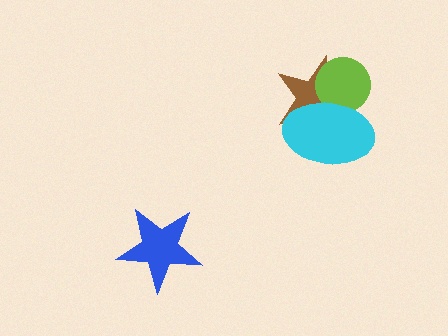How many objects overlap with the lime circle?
2 objects overlap with the lime circle.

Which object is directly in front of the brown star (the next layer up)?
The lime circle is directly in front of the brown star.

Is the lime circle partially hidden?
Yes, it is partially covered by another shape.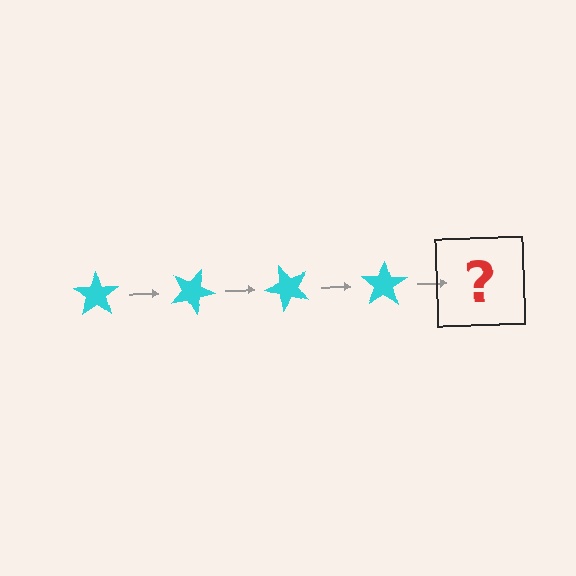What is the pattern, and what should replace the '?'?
The pattern is that the star rotates 25 degrees each step. The '?' should be a cyan star rotated 100 degrees.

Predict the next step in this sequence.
The next step is a cyan star rotated 100 degrees.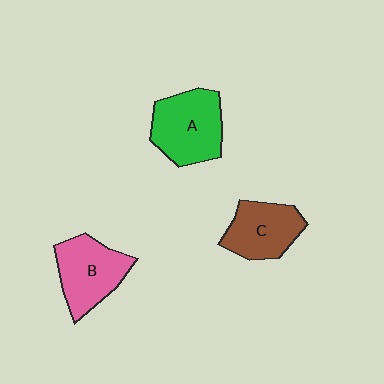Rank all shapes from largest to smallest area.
From largest to smallest: A (green), B (pink), C (brown).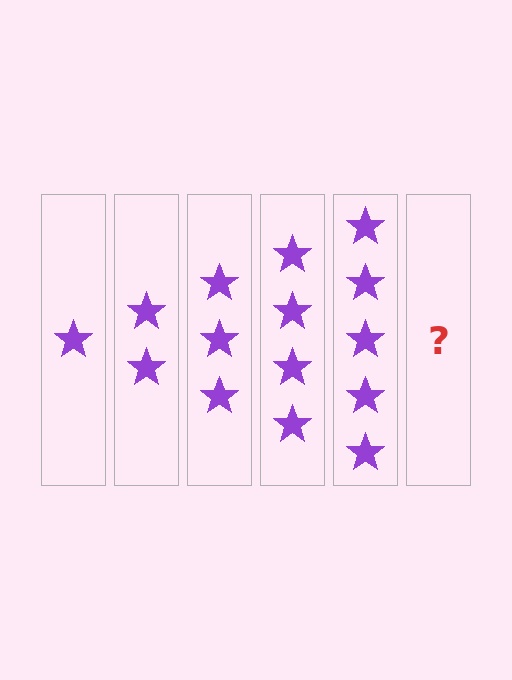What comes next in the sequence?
The next element should be 6 stars.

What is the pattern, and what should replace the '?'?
The pattern is that each step adds one more star. The '?' should be 6 stars.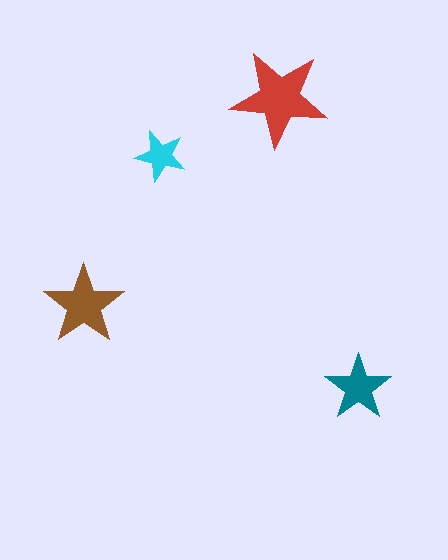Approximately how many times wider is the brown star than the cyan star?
About 1.5 times wider.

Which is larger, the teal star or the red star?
The red one.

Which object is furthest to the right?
The teal star is rightmost.